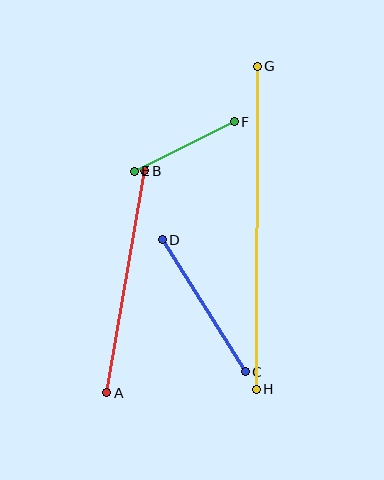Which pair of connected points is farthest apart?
Points G and H are farthest apart.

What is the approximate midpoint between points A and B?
The midpoint is at approximately (126, 282) pixels.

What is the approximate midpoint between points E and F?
The midpoint is at approximately (184, 147) pixels.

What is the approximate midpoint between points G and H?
The midpoint is at approximately (257, 228) pixels.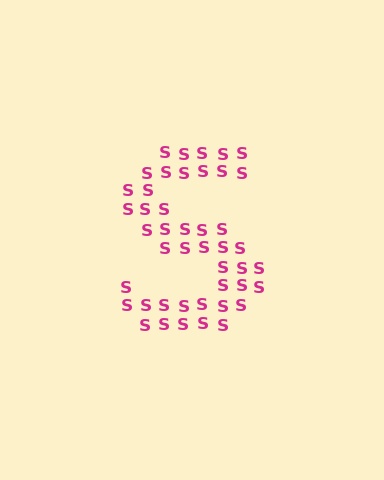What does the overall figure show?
The overall figure shows the letter S.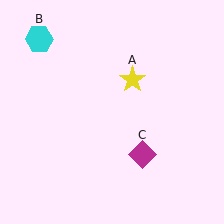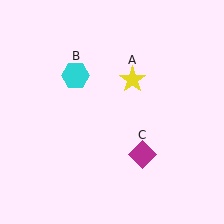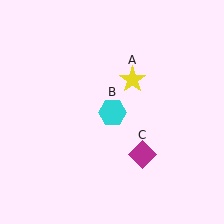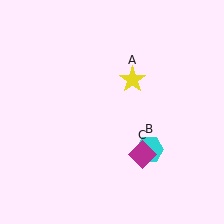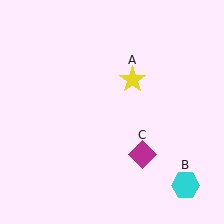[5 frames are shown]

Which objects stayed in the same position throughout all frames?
Yellow star (object A) and magenta diamond (object C) remained stationary.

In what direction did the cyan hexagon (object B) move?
The cyan hexagon (object B) moved down and to the right.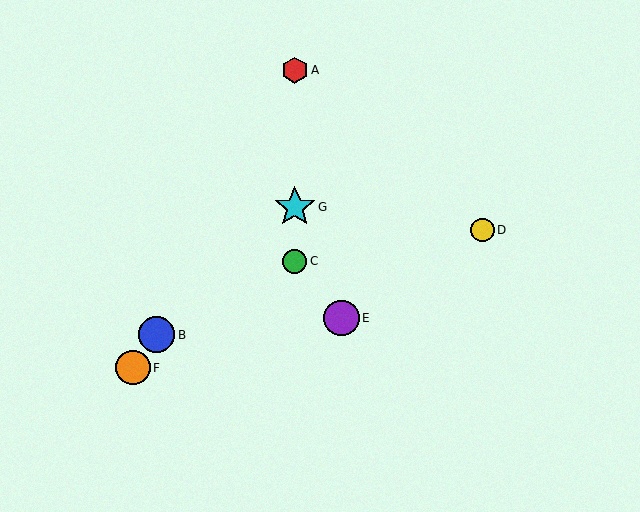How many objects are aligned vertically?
3 objects (A, C, G) are aligned vertically.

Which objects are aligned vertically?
Objects A, C, G are aligned vertically.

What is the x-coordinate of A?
Object A is at x≈295.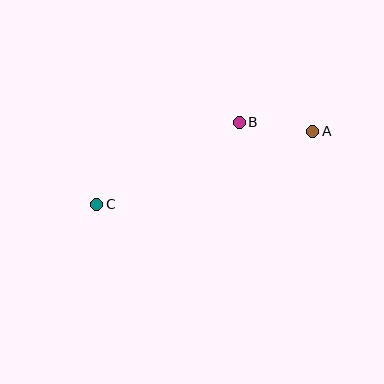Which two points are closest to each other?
Points A and B are closest to each other.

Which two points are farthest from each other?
Points A and C are farthest from each other.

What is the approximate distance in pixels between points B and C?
The distance between B and C is approximately 164 pixels.